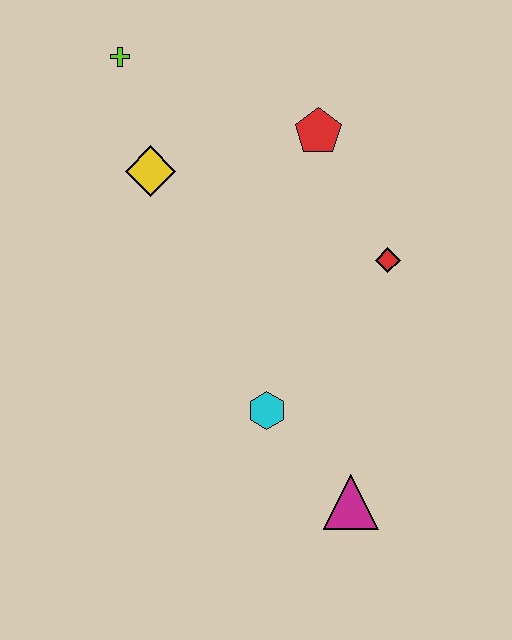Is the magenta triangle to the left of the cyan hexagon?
No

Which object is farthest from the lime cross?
The magenta triangle is farthest from the lime cross.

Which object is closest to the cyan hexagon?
The magenta triangle is closest to the cyan hexagon.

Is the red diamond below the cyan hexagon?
No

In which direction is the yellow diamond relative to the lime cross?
The yellow diamond is below the lime cross.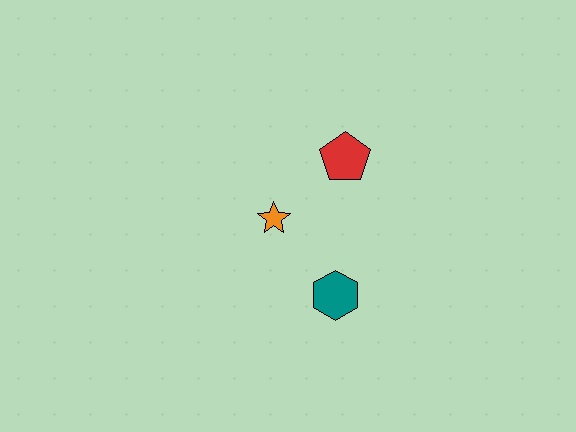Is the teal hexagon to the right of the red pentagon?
No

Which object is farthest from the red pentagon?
The teal hexagon is farthest from the red pentagon.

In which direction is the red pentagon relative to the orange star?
The red pentagon is to the right of the orange star.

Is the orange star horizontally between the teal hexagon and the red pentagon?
No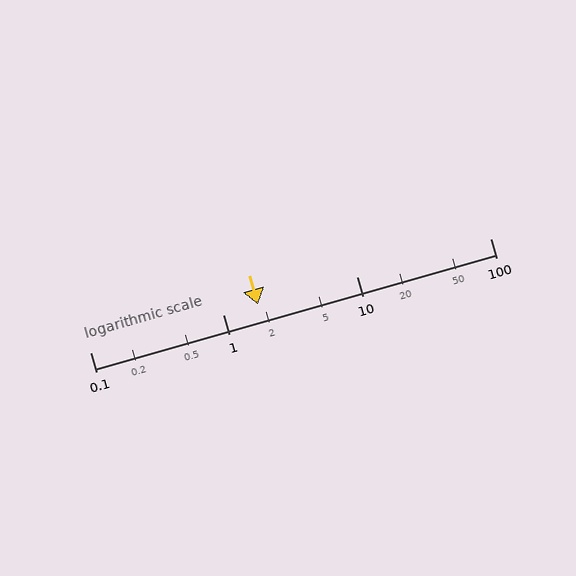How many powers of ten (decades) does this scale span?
The scale spans 3 decades, from 0.1 to 100.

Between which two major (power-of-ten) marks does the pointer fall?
The pointer is between 1 and 10.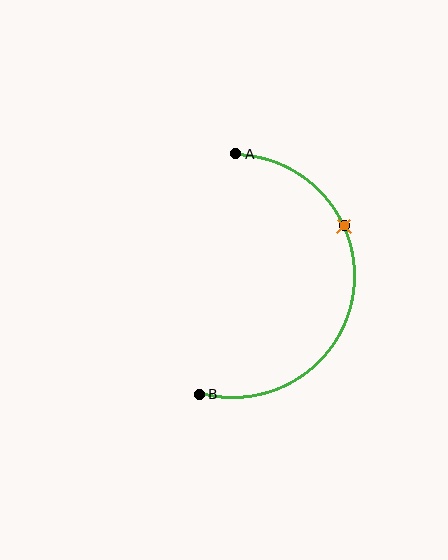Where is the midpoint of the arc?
The arc midpoint is the point on the curve farthest from the straight line joining A and B. It sits to the right of that line.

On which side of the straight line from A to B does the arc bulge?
The arc bulges to the right of the straight line connecting A and B.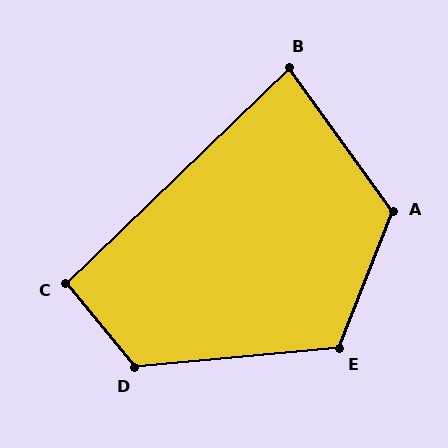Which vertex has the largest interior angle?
D, at approximately 124 degrees.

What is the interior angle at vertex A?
Approximately 123 degrees (obtuse).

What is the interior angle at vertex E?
Approximately 117 degrees (obtuse).